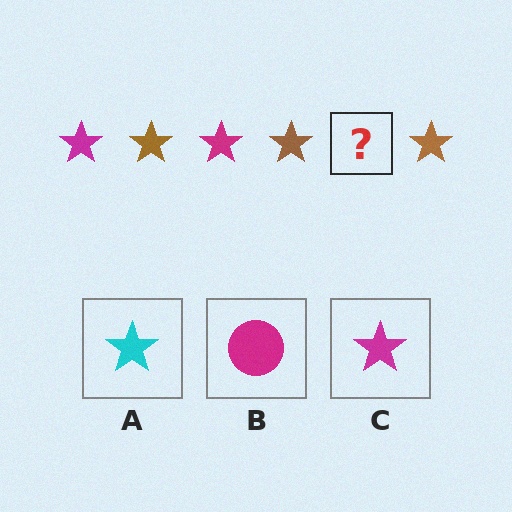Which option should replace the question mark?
Option C.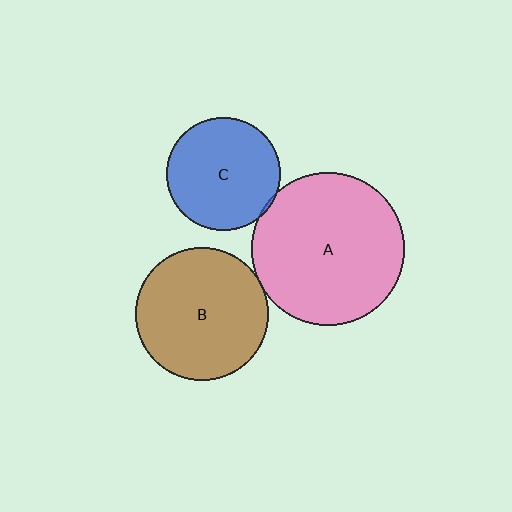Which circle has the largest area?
Circle A (pink).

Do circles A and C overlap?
Yes.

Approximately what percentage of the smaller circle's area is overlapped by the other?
Approximately 5%.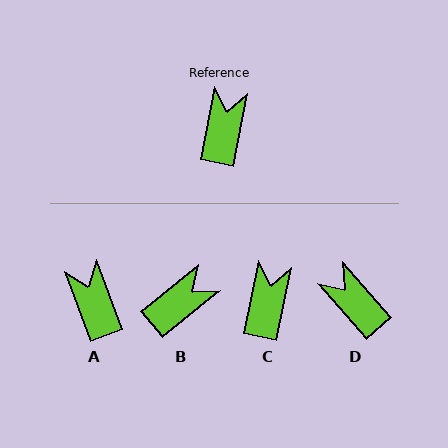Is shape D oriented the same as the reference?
No, it is off by about 52 degrees.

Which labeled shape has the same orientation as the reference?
C.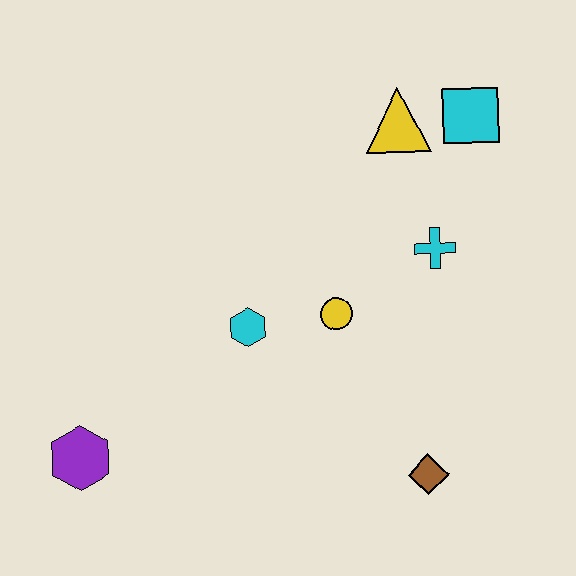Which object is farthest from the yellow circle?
The purple hexagon is farthest from the yellow circle.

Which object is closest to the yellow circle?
The cyan hexagon is closest to the yellow circle.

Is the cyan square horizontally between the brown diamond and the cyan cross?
No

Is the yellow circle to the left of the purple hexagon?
No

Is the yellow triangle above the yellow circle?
Yes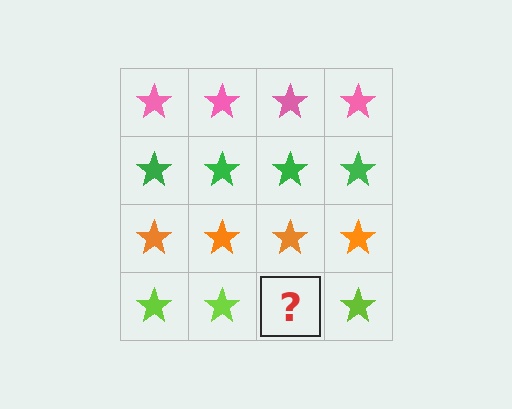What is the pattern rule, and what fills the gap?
The rule is that each row has a consistent color. The gap should be filled with a lime star.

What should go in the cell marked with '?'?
The missing cell should contain a lime star.